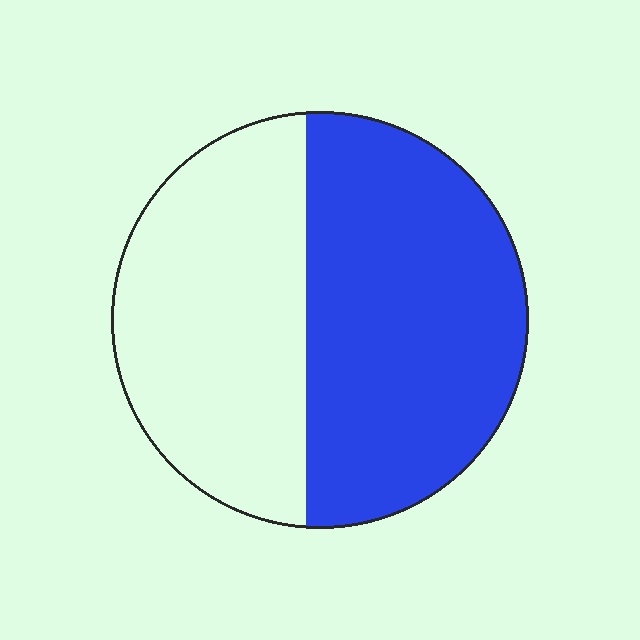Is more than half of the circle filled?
Yes.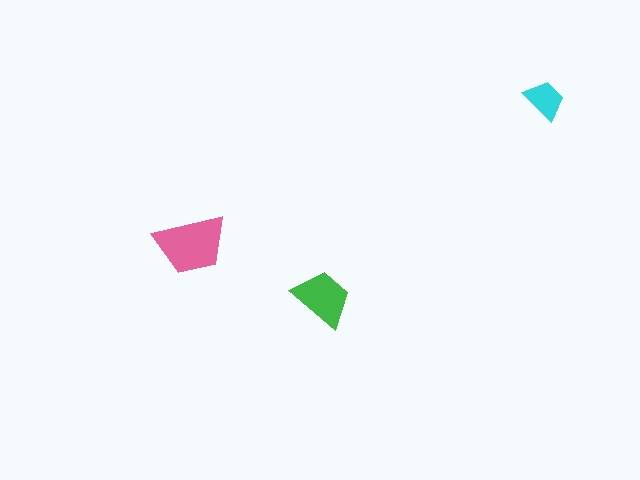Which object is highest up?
The cyan trapezoid is topmost.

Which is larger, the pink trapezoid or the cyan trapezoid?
The pink one.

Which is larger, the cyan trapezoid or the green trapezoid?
The green one.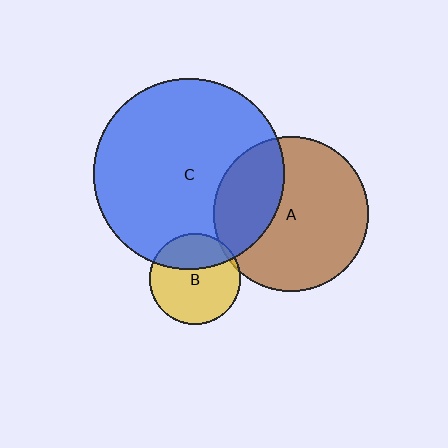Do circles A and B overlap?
Yes.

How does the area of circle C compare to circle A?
Approximately 1.5 times.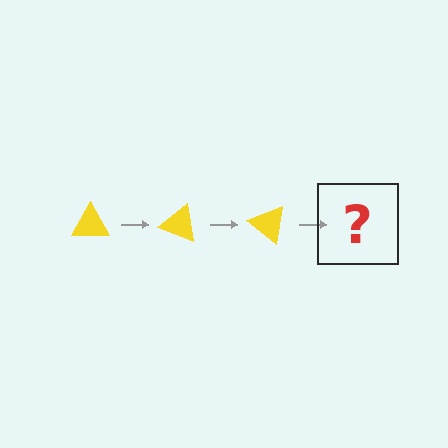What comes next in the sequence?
The next element should be a yellow triangle rotated 60 degrees.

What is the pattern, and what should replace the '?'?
The pattern is that the triangle rotates 20 degrees each step. The '?' should be a yellow triangle rotated 60 degrees.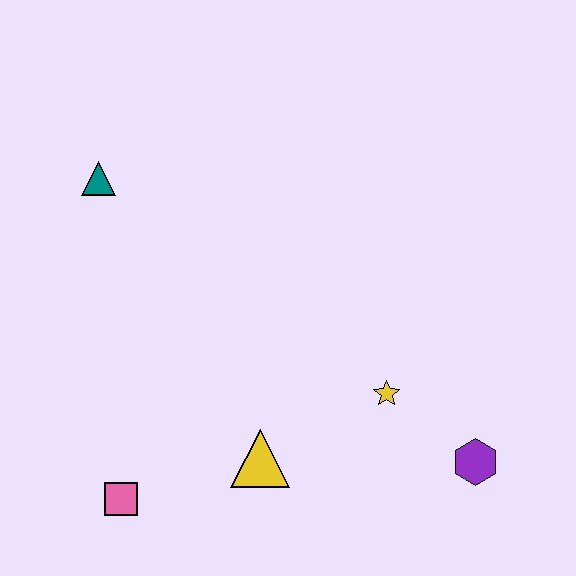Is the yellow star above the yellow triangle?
Yes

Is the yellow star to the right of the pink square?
Yes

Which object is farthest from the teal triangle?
The purple hexagon is farthest from the teal triangle.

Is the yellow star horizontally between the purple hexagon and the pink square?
Yes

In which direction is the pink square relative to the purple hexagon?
The pink square is to the left of the purple hexagon.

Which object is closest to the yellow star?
The purple hexagon is closest to the yellow star.